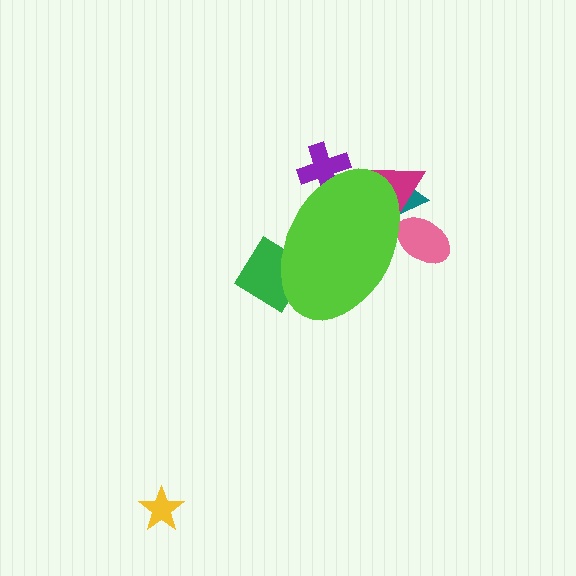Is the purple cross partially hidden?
Yes, the purple cross is partially hidden behind the lime ellipse.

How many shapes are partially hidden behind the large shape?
5 shapes are partially hidden.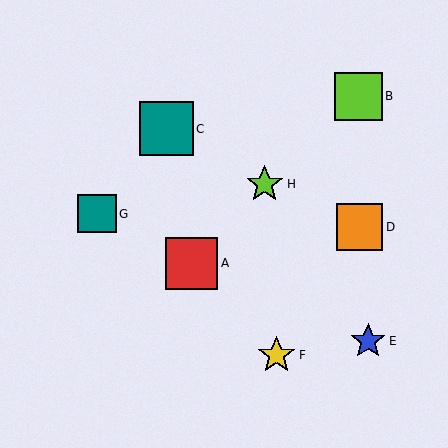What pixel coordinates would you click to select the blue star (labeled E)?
Click at (368, 341) to select the blue star E.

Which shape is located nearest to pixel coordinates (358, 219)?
The orange square (labeled D) at (360, 227) is nearest to that location.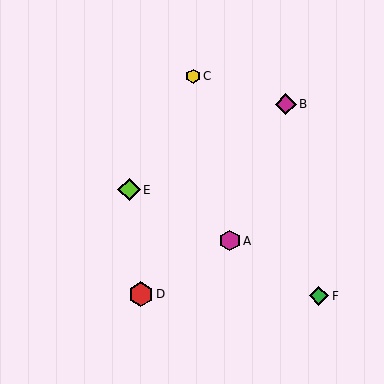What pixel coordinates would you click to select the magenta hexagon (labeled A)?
Click at (230, 241) to select the magenta hexagon A.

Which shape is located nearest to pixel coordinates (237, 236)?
The magenta hexagon (labeled A) at (230, 241) is nearest to that location.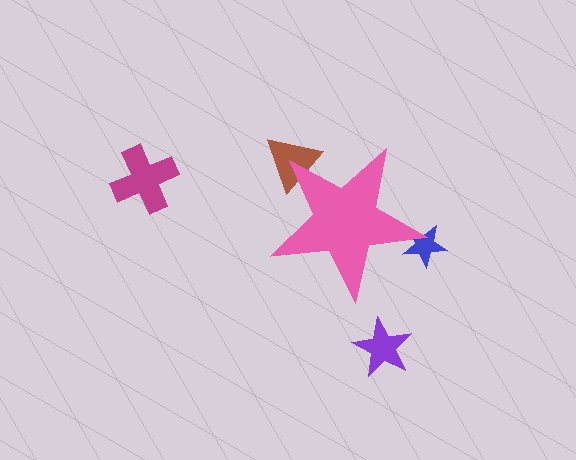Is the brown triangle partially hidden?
Yes, the brown triangle is partially hidden behind the pink star.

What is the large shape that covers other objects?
A pink star.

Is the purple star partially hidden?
No, the purple star is fully visible.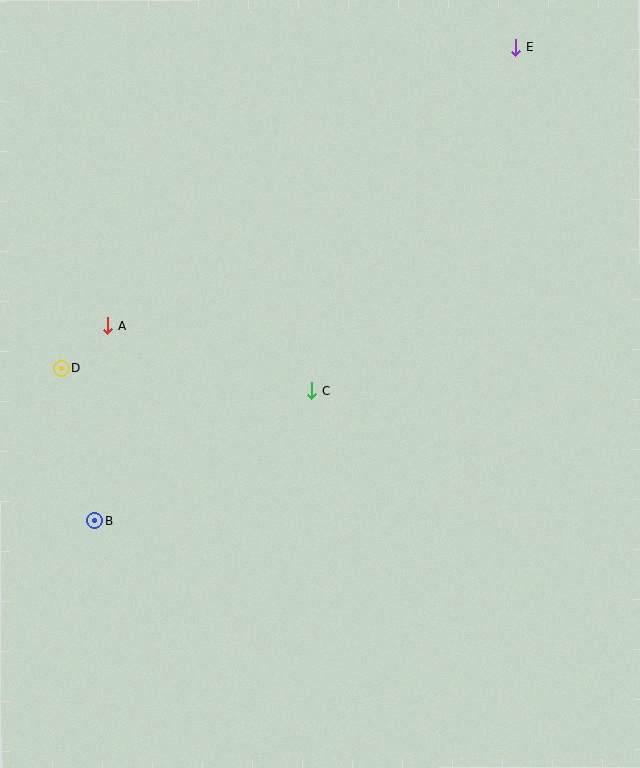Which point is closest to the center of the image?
Point C at (312, 391) is closest to the center.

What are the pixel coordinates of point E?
Point E is at (515, 48).